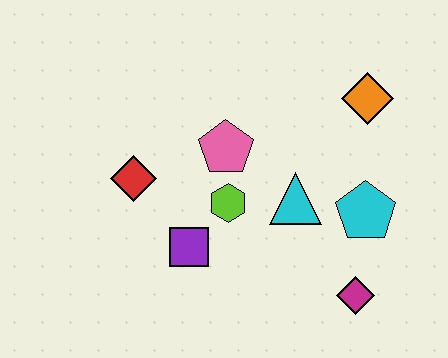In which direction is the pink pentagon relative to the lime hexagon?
The pink pentagon is above the lime hexagon.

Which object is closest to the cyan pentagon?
The cyan triangle is closest to the cyan pentagon.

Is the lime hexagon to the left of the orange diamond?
Yes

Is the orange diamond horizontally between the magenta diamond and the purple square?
No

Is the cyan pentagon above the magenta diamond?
Yes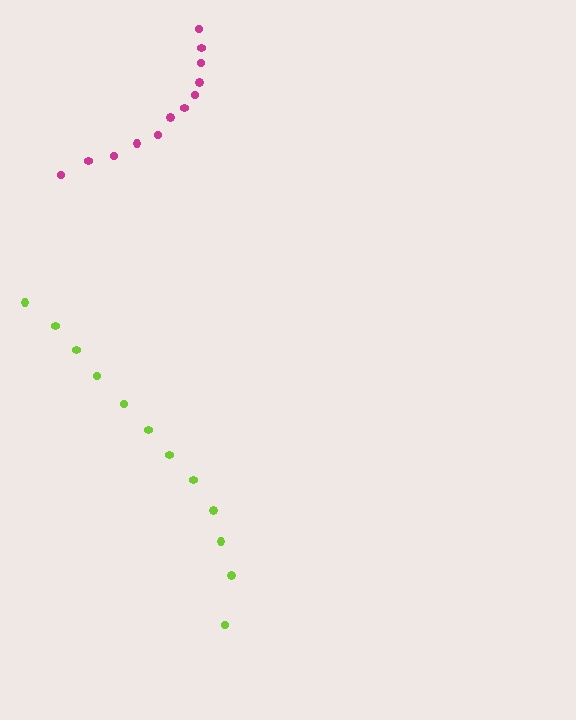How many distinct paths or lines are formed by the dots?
There are 2 distinct paths.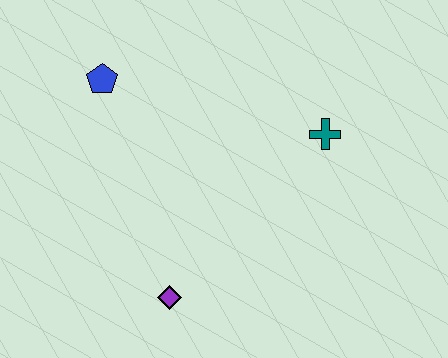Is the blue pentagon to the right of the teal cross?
No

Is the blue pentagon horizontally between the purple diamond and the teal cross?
No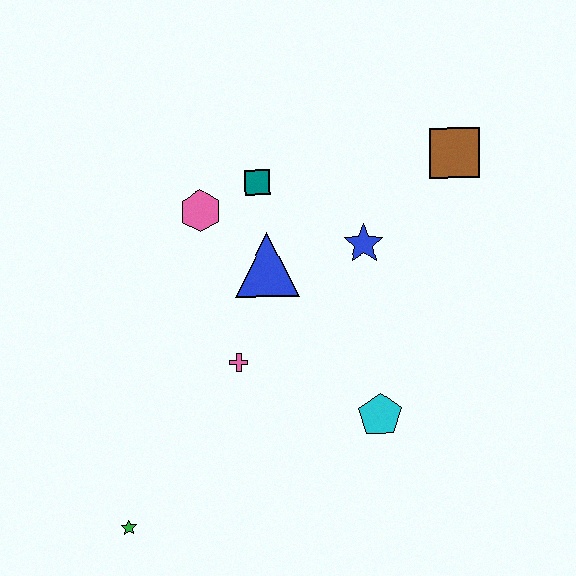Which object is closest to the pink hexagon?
The teal square is closest to the pink hexagon.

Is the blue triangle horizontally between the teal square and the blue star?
Yes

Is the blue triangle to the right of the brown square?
No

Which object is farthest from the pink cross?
The brown square is farthest from the pink cross.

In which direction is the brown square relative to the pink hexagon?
The brown square is to the right of the pink hexagon.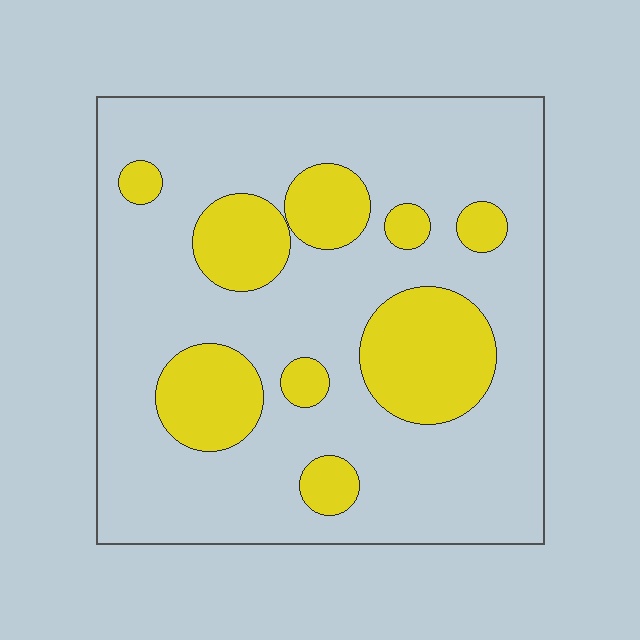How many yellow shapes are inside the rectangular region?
9.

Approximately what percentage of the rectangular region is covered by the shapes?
Approximately 25%.